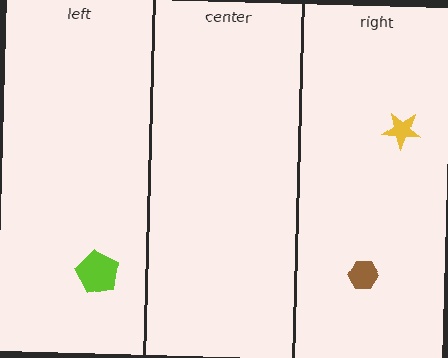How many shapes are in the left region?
1.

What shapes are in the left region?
The lime pentagon.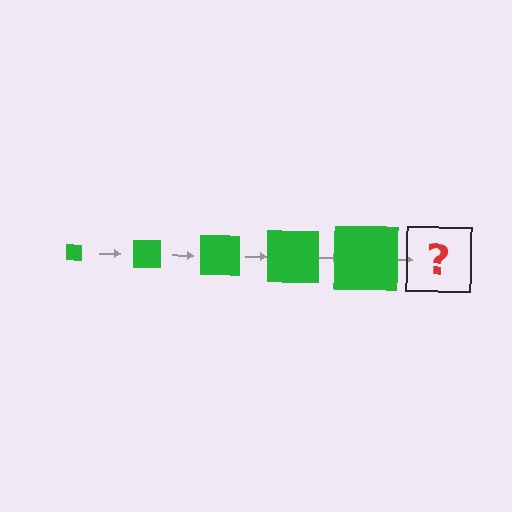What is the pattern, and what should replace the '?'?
The pattern is that the square gets progressively larger each step. The '?' should be a green square, larger than the previous one.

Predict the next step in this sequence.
The next step is a green square, larger than the previous one.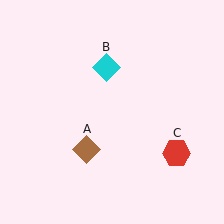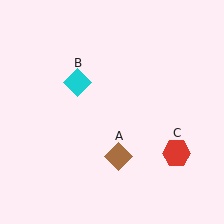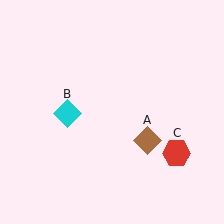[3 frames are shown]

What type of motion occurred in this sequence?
The brown diamond (object A), cyan diamond (object B) rotated counterclockwise around the center of the scene.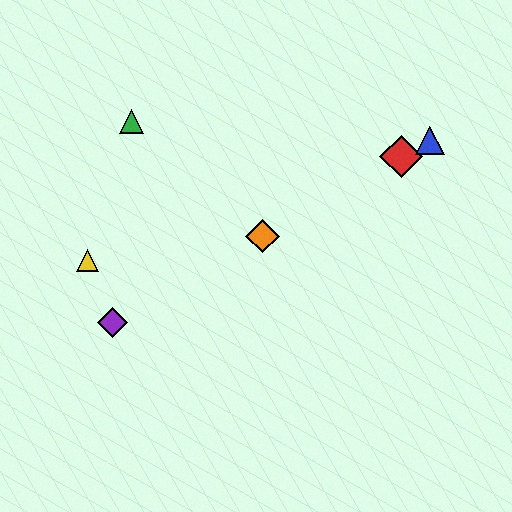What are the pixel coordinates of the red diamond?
The red diamond is at (401, 157).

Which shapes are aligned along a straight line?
The red diamond, the blue triangle, the purple diamond, the orange diamond are aligned along a straight line.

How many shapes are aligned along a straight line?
4 shapes (the red diamond, the blue triangle, the purple diamond, the orange diamond) are aligned along a straight line.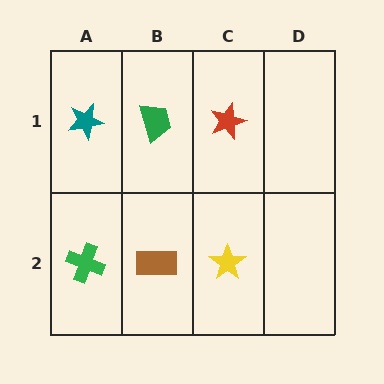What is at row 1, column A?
A teal star.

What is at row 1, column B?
A green trapezoid.